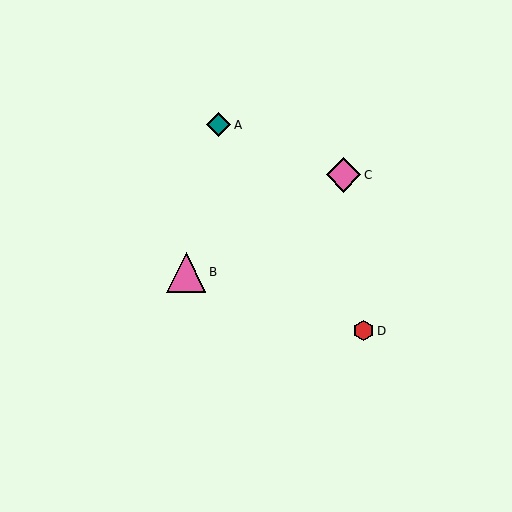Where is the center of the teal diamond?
The center of the teal diamond is at (219, 125).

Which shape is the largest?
The pink triangle (labeled B) is the largest.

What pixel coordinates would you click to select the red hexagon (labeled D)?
Click at (364, 331) to select the red hexagon D.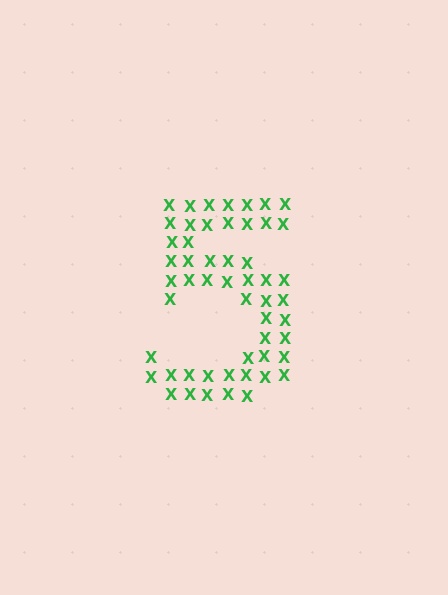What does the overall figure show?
The overall figure shows the digit 5.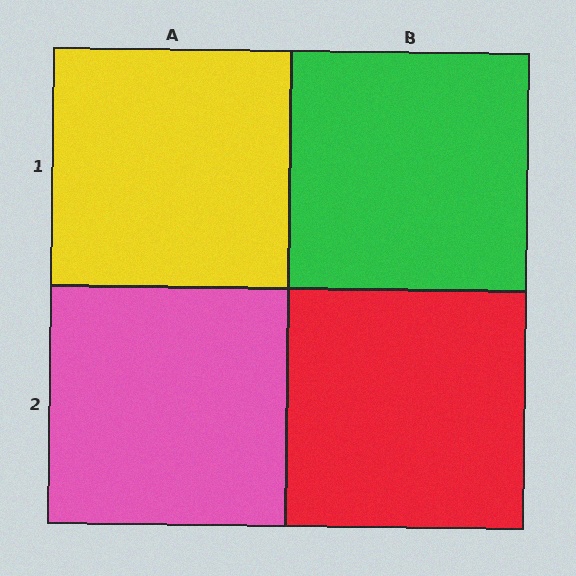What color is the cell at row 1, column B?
Green.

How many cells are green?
1 cell is green.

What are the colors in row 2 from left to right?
Pink, red.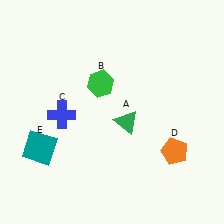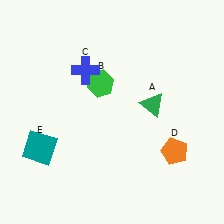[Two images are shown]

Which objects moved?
The objects that moved are: the green triangle (A), the blue cross (C).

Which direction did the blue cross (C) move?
The blue cross (C) moved up.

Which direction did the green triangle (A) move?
The green triangle (A) moved right.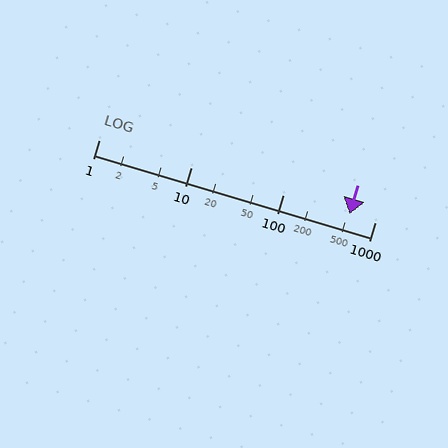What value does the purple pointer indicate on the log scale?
The pointer indicates approximately 530.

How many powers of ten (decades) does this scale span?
The scale spans 3 decades, from 1 to 1000.